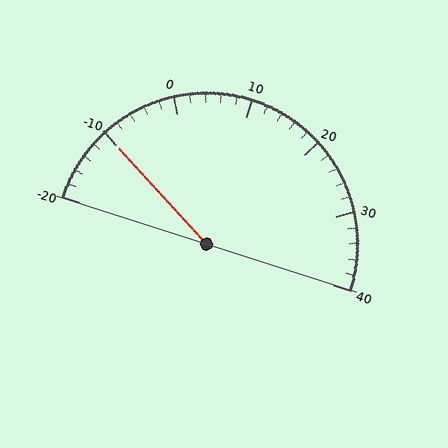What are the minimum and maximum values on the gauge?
The gauge ranges from -20 to 40.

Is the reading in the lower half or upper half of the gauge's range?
The reading is in the lower half of the range (-20 to 40).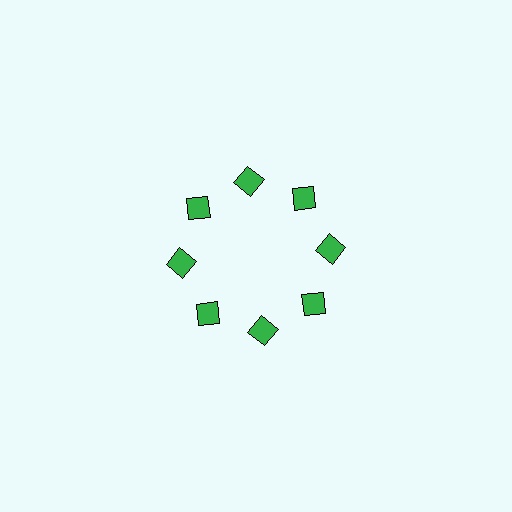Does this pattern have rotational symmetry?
Yes, this pattern has 8-fold rotational symmetry. It looks the same after rotating 45 degrees around the center.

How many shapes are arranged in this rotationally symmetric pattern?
There are 8 shapes, arranged in 8 groups of 1.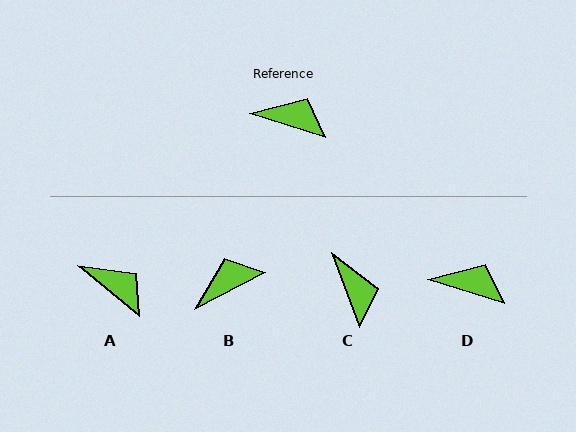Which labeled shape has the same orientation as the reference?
D.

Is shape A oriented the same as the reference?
No, it is off by about 22 degrees.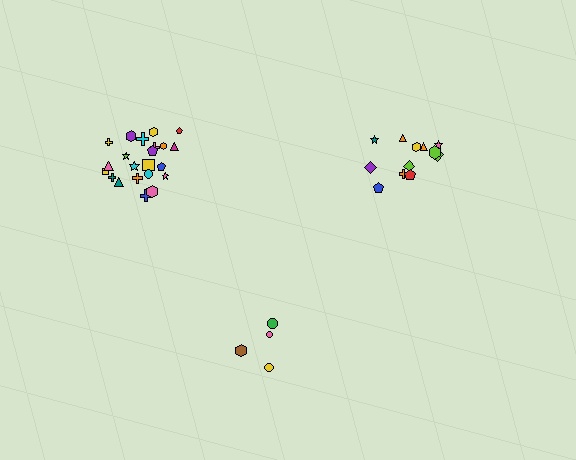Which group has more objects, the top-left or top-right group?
The top-left group.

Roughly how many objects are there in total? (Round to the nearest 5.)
Roughly 40 objects in total.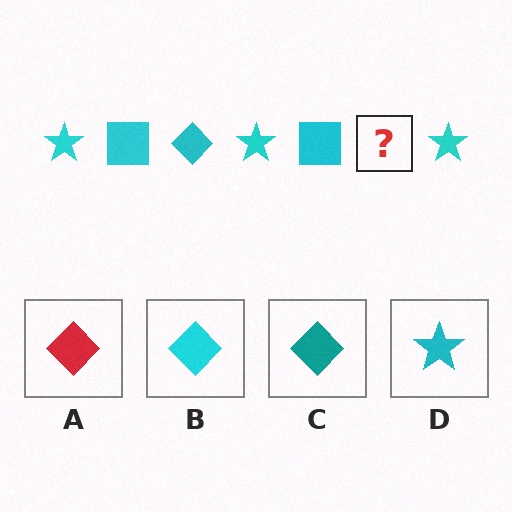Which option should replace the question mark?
Option B.